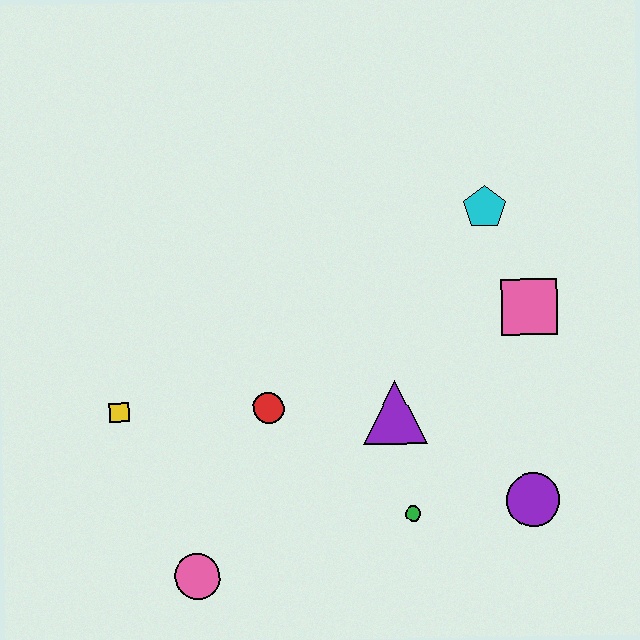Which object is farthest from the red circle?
The cyan pentagon is farthest from the red circle.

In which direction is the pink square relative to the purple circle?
The pink square is above the purple circle.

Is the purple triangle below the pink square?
Yes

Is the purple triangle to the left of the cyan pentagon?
Yes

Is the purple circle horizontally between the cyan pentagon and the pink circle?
No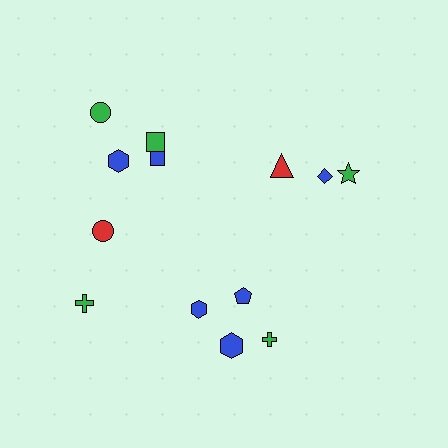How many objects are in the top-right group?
There are 3 objects.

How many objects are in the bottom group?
There are 5 objects.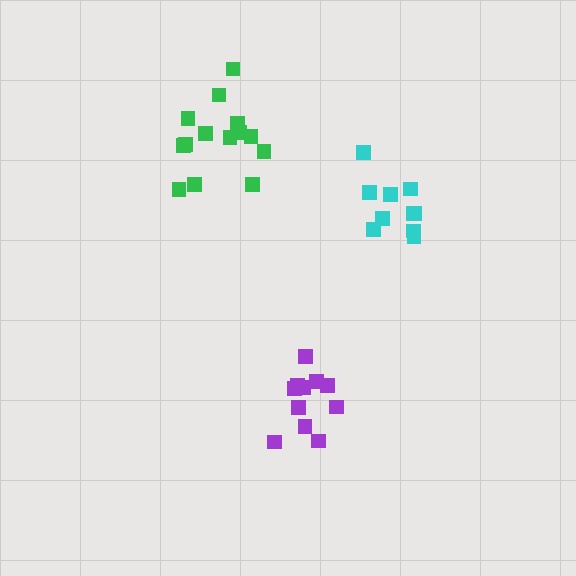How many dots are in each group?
Group 1: 10 dots, Group 2: 11 dots, Group 3: 14 dots (35 total).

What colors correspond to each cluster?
The clusters are colored: cyan, purple, green.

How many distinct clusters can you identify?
There are 3 distinct clusters.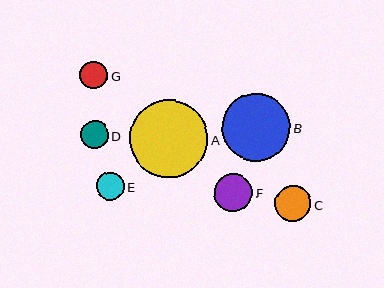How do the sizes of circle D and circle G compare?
Circle D and circle G are approximately the same size.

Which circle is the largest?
Circle A is the largest with a size of approximately 78 pixels.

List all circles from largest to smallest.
From largest to smallest: A, B, F, C, E, D, G.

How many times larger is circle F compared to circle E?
Circle F is approximately 1.3 times the size of circle E.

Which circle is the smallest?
Circle G is the smallest with a size of approximately 28 pixels.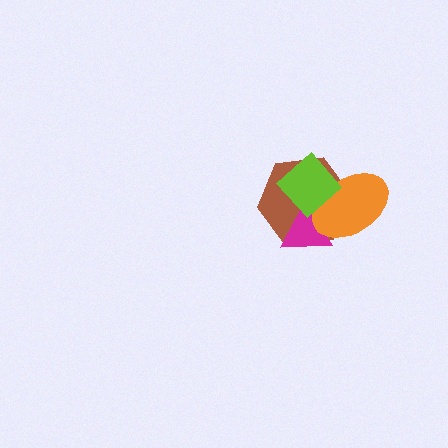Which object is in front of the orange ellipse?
The lime diamond is in front of the orange ellipse.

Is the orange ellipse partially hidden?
Yes, it is partially covered by another shape.